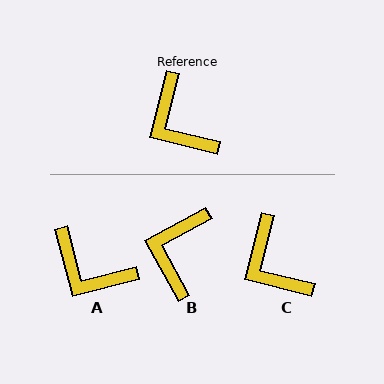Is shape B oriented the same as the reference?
No, it is off by about 47 degrees.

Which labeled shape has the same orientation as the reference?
C.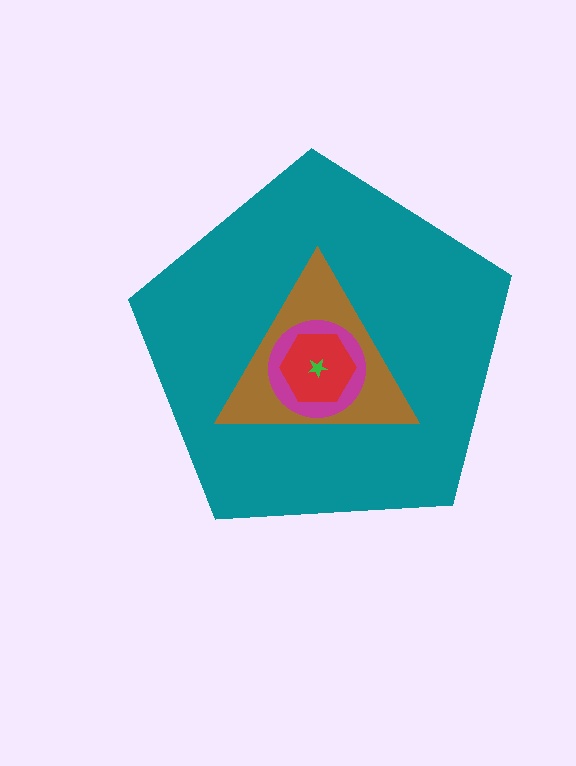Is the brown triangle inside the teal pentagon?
Yes.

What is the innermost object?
The green star.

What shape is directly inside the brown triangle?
The magenta circle.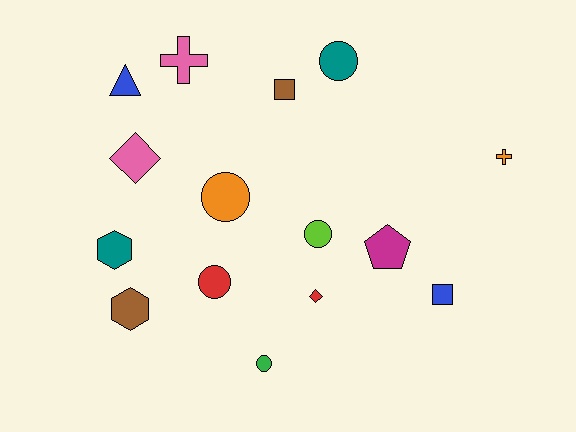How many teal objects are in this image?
There are 2 teal objects.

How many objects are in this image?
There are 15 objects.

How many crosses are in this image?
There are 2 crosses.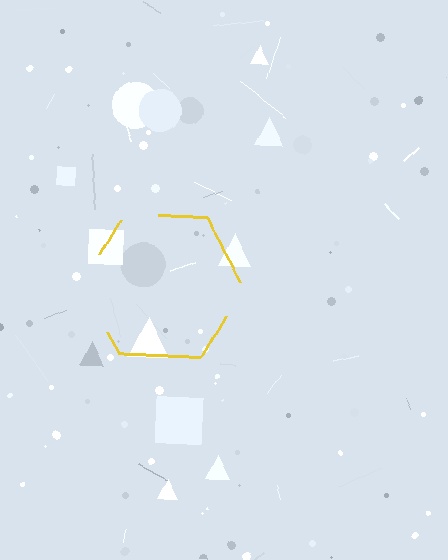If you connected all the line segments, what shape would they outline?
They would outline a hexagon.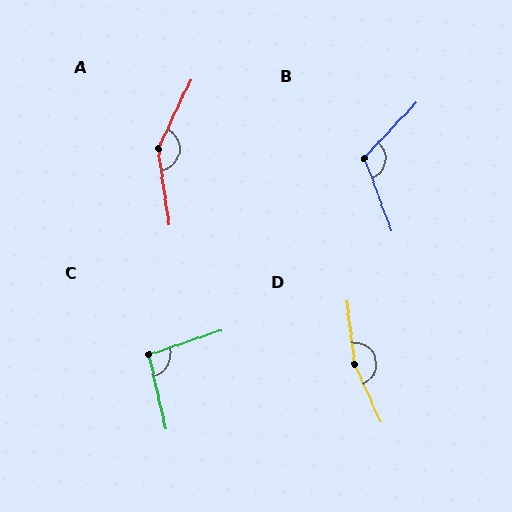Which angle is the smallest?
C, at approximately 96 degrees.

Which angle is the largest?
D, at approximately 163 degrees.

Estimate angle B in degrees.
Approximately 116 degrees.